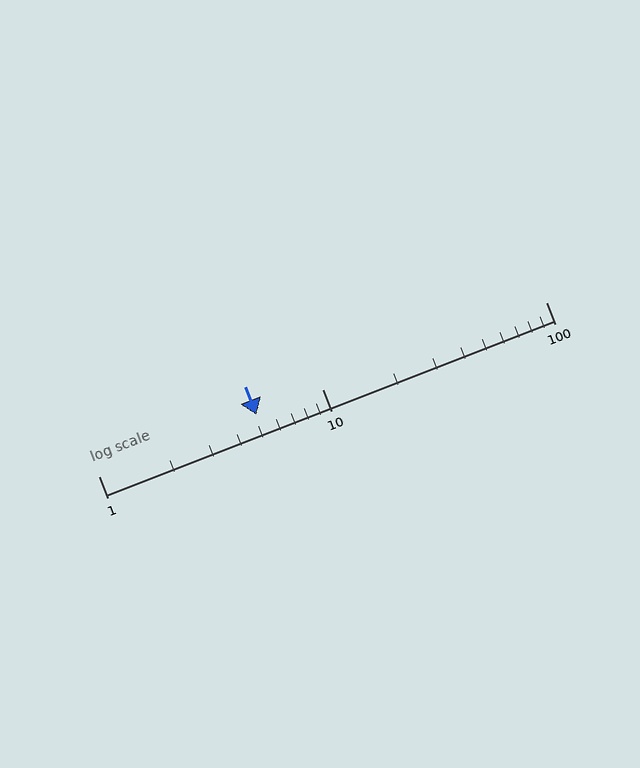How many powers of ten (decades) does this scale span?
The scale spans 2 decades, from 1 to 100.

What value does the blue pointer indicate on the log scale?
The pointer indicates approximately 5.1.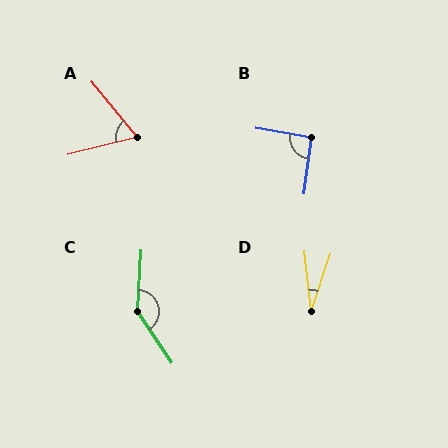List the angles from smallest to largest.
D (25°), A (65°), B (92°), C (143°).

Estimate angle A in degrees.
Approximately 65 degrees.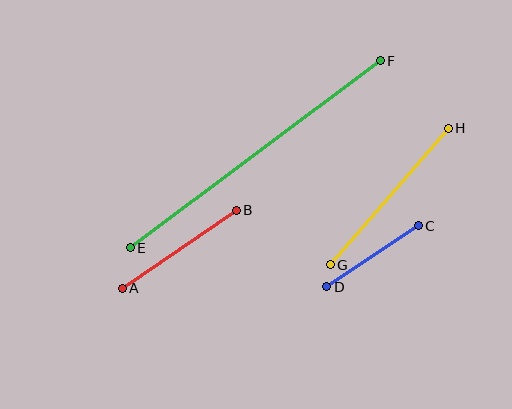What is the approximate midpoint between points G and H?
The midpoint is at approximately (389, 196) pixels.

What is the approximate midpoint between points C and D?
The midpoint is at approximately (373, 256) pixels.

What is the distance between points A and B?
The distance is approximately 138 pixels.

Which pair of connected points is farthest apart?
Points E and F are farthest apart.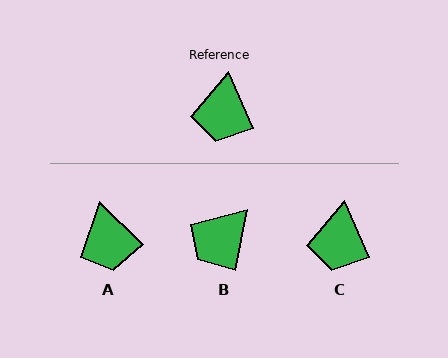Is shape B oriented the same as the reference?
No, it is off by about 35 degrees.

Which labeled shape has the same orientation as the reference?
C.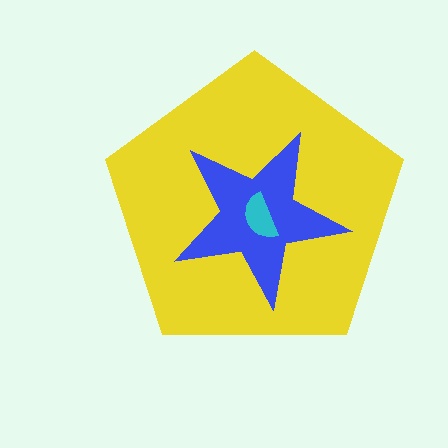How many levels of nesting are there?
3.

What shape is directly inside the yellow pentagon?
The blue star.